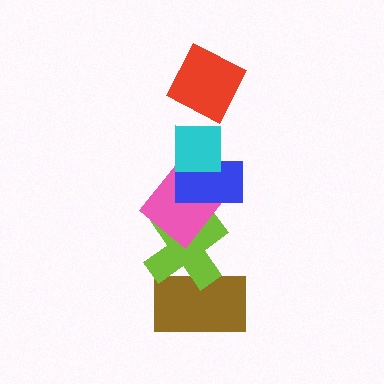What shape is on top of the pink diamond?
The blue rectangle is on top of the pink diamond.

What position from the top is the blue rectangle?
The blue rectangle is 3rd from the top.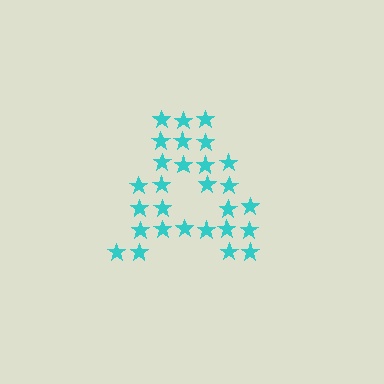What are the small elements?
The small elements are stars.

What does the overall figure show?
The overall figure shows the letter A.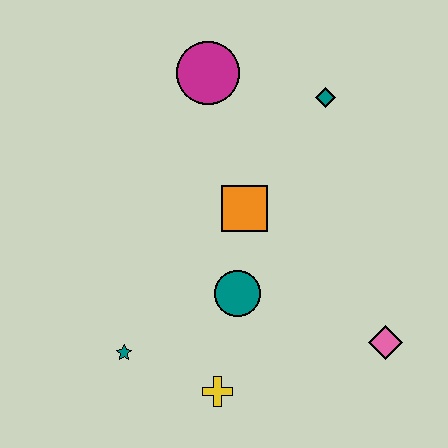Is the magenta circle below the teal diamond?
No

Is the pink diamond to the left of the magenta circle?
No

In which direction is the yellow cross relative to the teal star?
The yellow cross is to the right of the teal star.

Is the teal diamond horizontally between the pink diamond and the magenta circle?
Yes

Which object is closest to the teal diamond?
The magenta circle is closest to the teal diamond.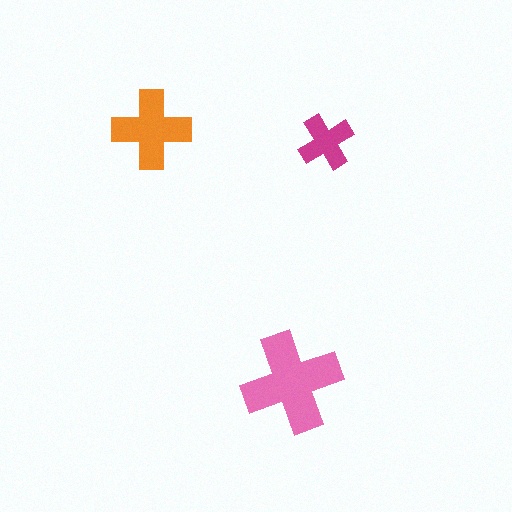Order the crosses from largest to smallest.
the pink one, the orange one, the magenta one.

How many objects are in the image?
There are 3 objects in the image.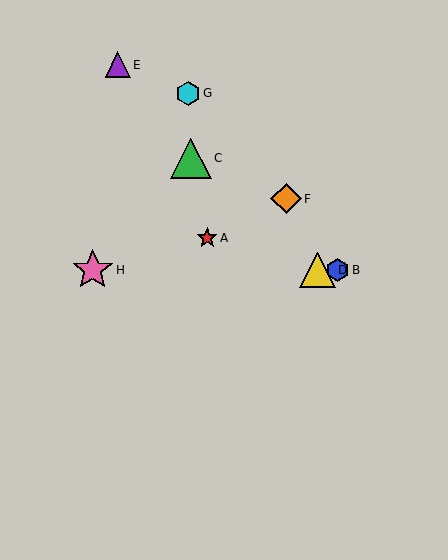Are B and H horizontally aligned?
Yes, both are at y≈270.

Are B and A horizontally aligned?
No, B is at y≈270 and A is at y≈238.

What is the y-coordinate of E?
Object E is at y≈65.